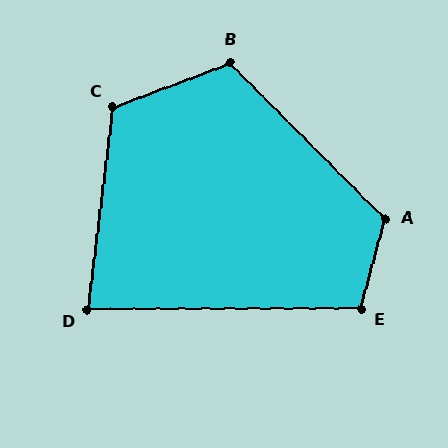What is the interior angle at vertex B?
Approximately 114 degrees (obtuse).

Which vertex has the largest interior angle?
A, at approximately 120 degrees.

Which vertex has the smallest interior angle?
D, at approximately 83 degrees.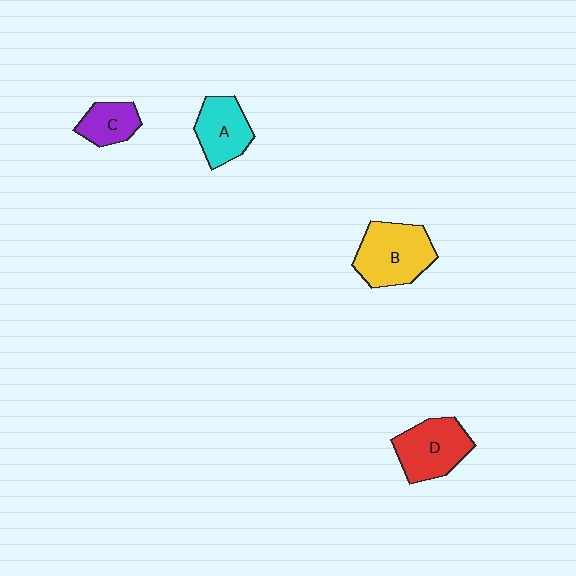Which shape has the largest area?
Shape B (yellow).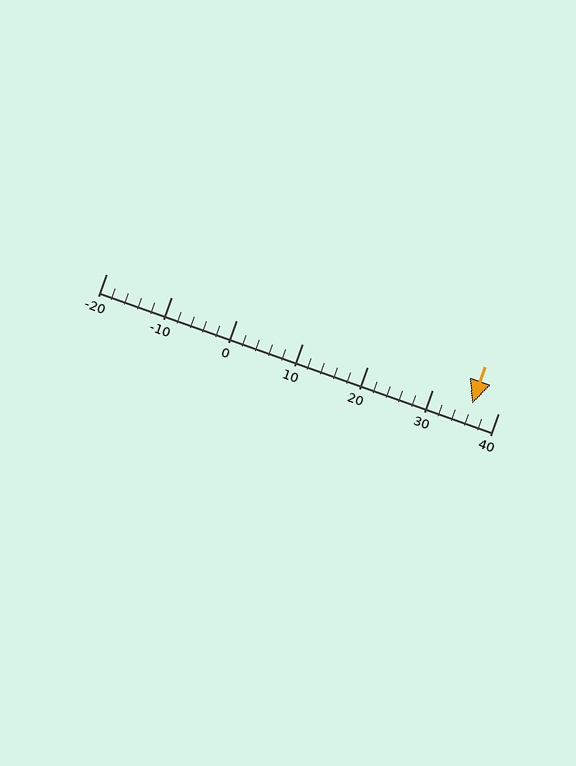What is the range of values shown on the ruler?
The ruler shows values from -20 to 40.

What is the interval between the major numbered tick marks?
The major tick marks are spaced 10 units apart.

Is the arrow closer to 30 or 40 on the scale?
The arrow is closer to 40.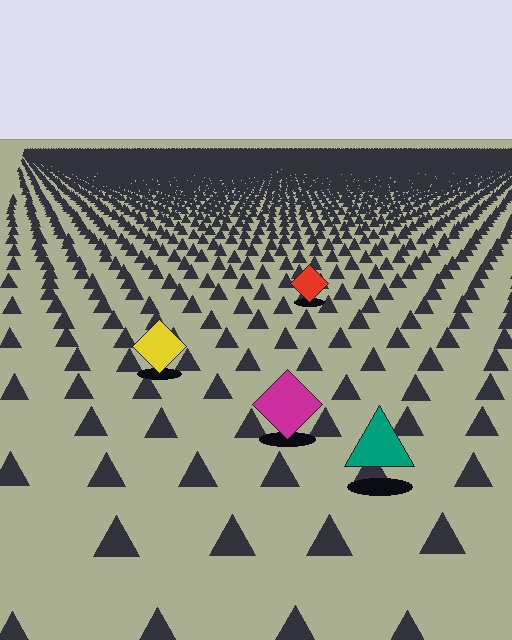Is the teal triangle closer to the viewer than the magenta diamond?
Yes. The teal triangle is closer — you can tell from the texture gradient: the ground texture is coarser near it.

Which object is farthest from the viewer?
The red diamond is farthest from the viewer. It appears smaller and the ground texture around it is denser.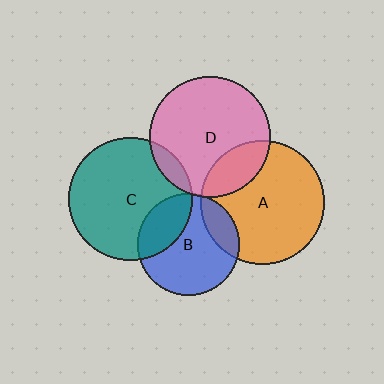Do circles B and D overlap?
Yes.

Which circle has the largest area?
Circle A (orange).